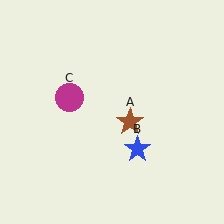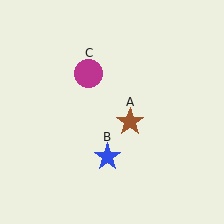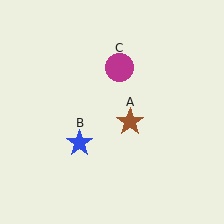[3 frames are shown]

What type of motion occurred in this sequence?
The blue star (object B), magenta circle (object C) rotated clockwise around the center of the scene.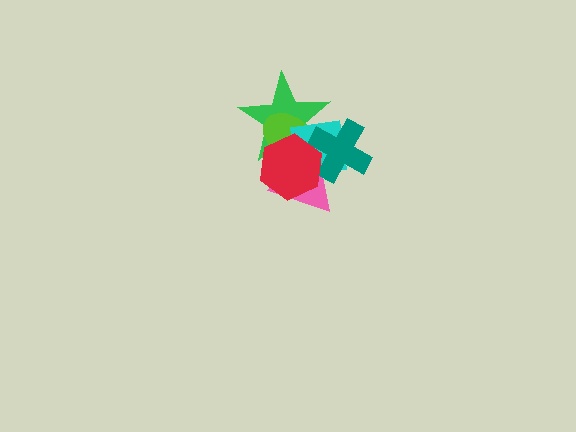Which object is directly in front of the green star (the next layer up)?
The lime ellipse is directly in front of the green star.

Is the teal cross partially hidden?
Yes, it is partially covered by another shape.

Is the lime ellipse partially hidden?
Yes, it is partially covered by another shape.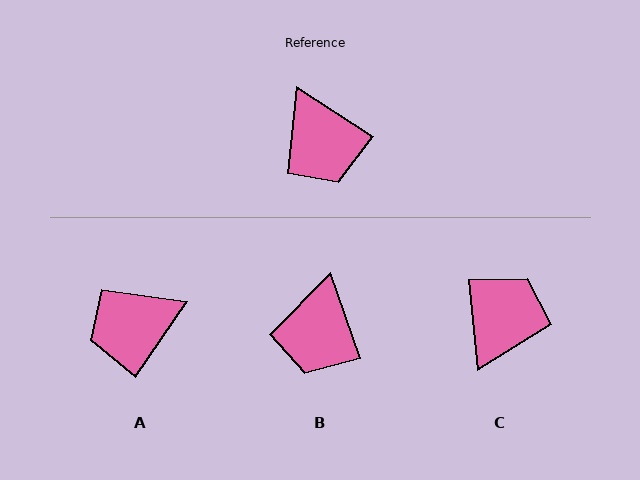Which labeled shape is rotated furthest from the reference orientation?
C, about 128 degrees away.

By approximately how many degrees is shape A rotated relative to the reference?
Approximately 92 degrees clockwise.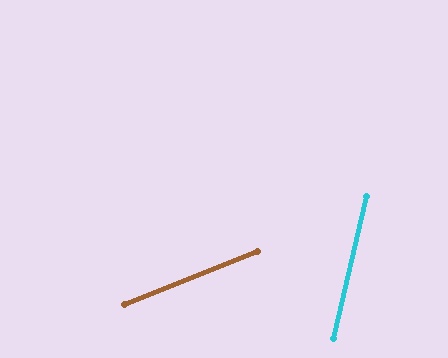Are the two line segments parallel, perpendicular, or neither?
Neither parallel nor perpendicular — they differ by about 55°.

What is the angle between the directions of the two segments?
Approximately 55 degrees.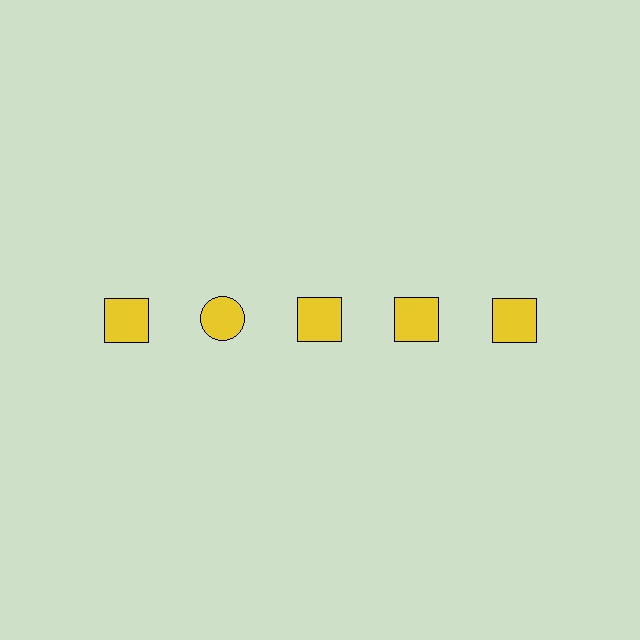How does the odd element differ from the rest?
It has a different shape: circle instead of square.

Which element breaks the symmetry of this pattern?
The yellow circle in the top row, second from left column breaks the symmetry. All other shapes are yellow squares.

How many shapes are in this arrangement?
There are 5 shapes arranged in a grid pattern.